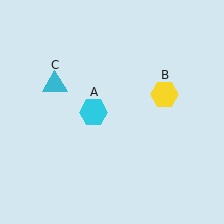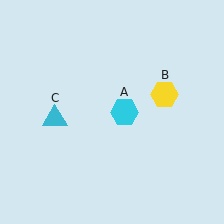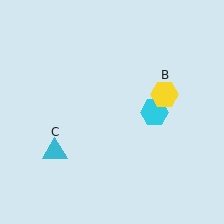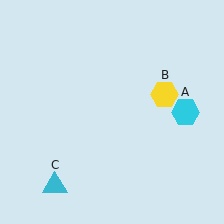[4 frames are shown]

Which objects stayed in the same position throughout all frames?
Yellow hexagon (object B) remained stationary.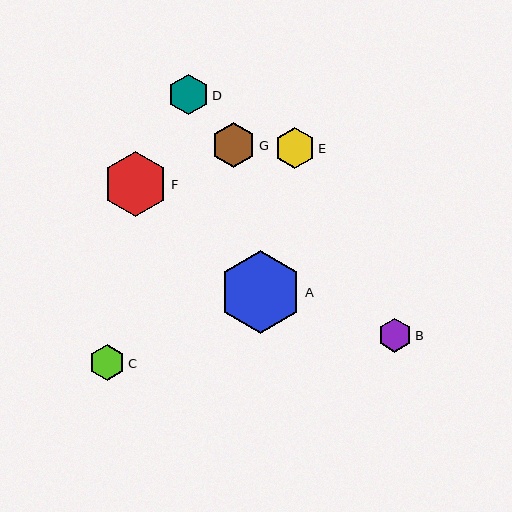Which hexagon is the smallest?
Hexagon B is the smallest with a size of approximately 34 pixels.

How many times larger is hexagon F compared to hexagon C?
Hexagon F is approximately 1.8 times the size of hexagon C.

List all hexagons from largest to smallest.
From largest to smallest: A, F, G, D, E, C, B.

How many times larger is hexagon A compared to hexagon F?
Hexagon A is approximately 1.3 times the size of hexagon F.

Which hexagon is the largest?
Hexagon A is the largest with a size of approximately 82 pixels.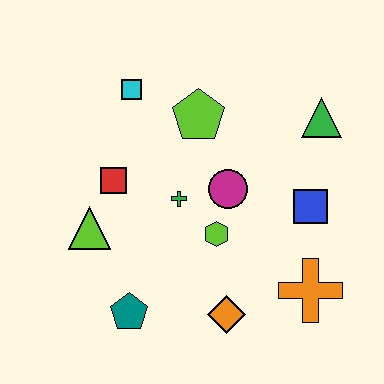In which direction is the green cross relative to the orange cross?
The green cross is to the left of the orange cross.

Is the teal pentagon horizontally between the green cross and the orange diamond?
No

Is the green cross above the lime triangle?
Yes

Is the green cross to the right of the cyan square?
Yes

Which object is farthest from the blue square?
The lime triangle is farthest from the blue square.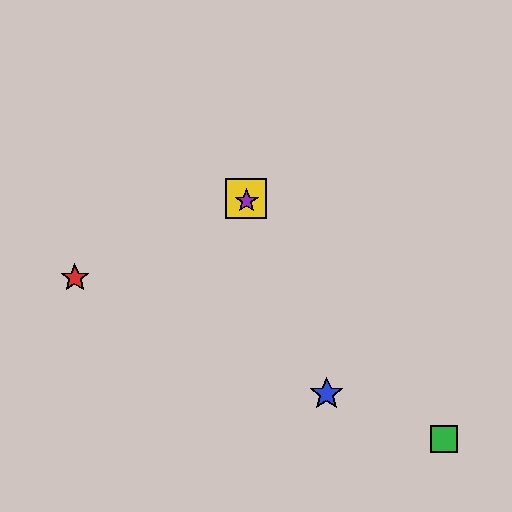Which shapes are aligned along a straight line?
The blue star, the yellow square, the purple star are aligned along a straight line.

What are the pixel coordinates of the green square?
The green square is at (444, 439).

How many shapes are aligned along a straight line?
3 shapes (the blue star, the yellow square, the purple star) are aligned along a straight line.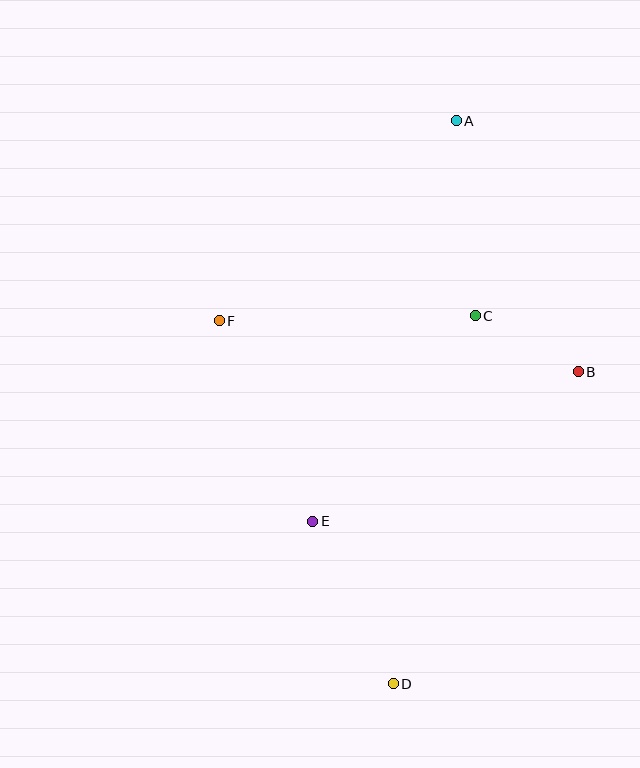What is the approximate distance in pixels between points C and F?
The distance between C and F is approximately 256 pixels.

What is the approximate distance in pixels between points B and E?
The distance between B and E is approximately 305 pixels.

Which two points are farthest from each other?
Points A and D are farthest from each other.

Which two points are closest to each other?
Points B and C are closest to each other.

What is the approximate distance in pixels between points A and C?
The distance between A and C is approximately 196 pixels.